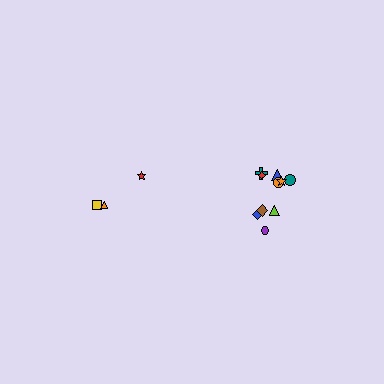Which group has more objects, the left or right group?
The right group.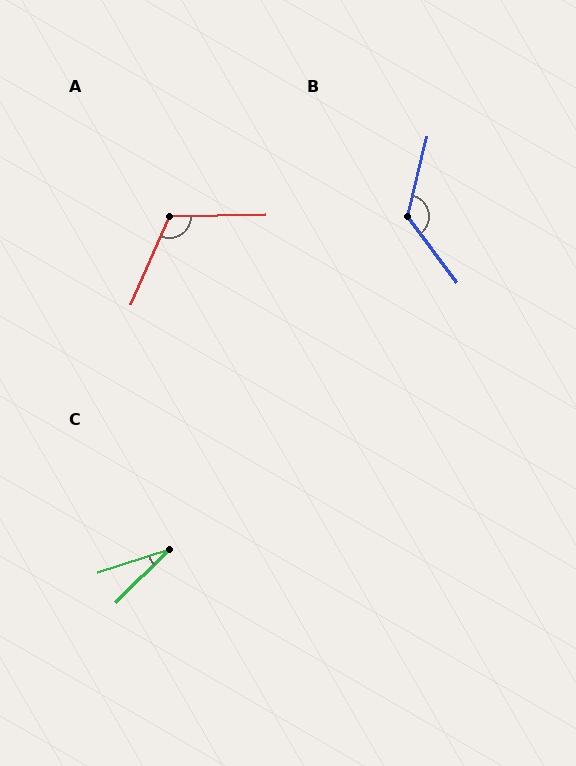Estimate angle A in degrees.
Approximately 115 degrees.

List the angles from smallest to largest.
C (27°), A (115°), B (130°).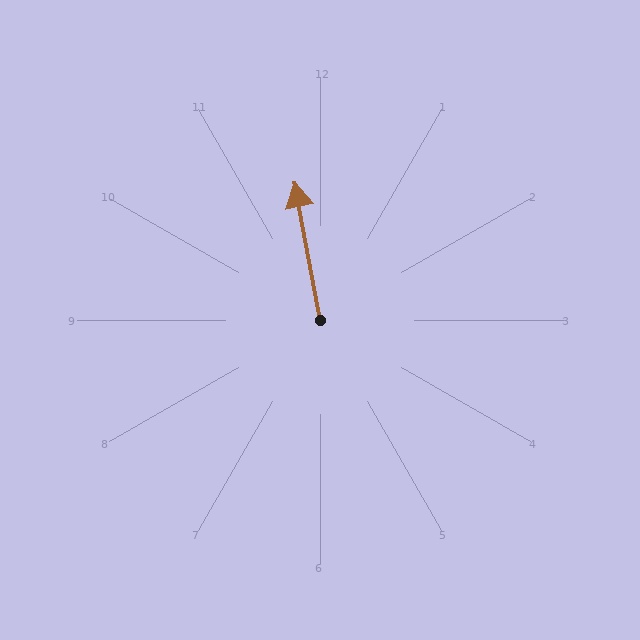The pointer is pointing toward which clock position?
Roughly 12 o'clock.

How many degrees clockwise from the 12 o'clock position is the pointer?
Approximately 350 degrees.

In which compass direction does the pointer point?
North.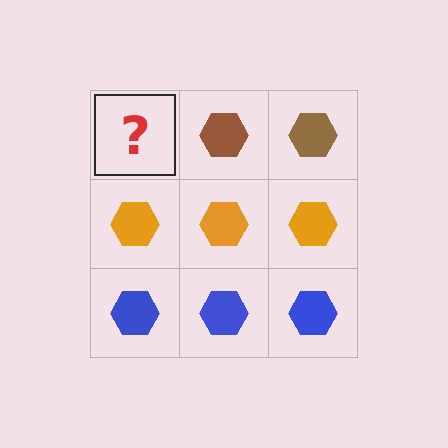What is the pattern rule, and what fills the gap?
The rule is that each row has a consistent color. The gap should be filled with a brown hexagon.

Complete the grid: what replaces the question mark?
The question mark should be replaced with a brown hexagon.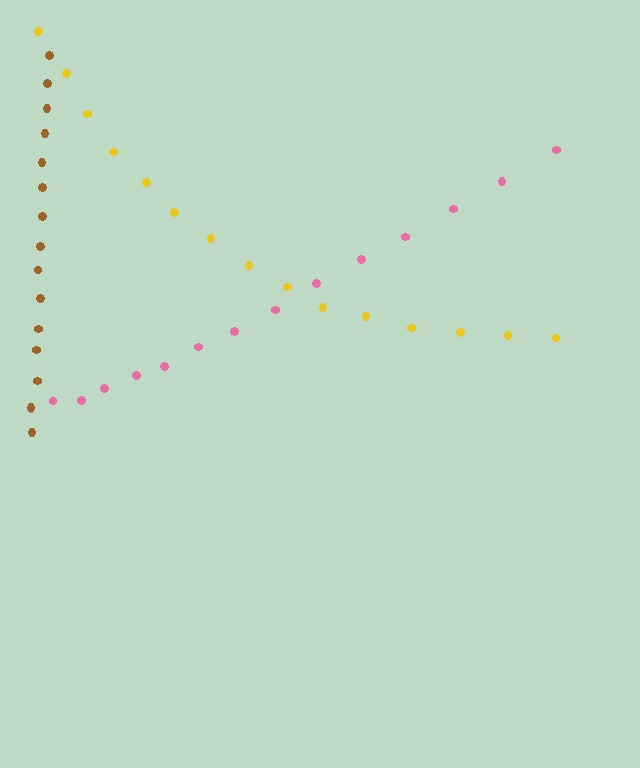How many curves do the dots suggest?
There are 3 distinct paths.